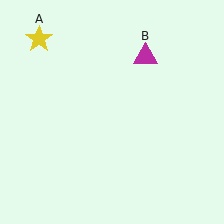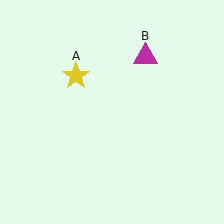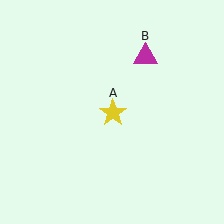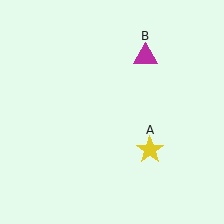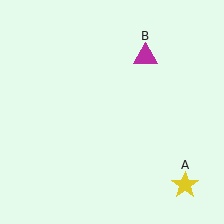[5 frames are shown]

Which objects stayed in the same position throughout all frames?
Magenta triangle (object B) remained stationary.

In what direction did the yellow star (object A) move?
The yellow star (object A) moved down and to the right.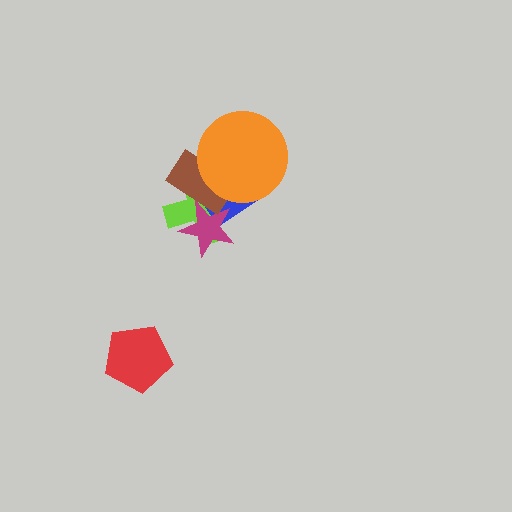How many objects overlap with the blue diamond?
4 objects overlap with the blue diamond.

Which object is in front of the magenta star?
The brown rectangle is in front of the magenta star.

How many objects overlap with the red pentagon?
0 objects overlap with the red pentagon.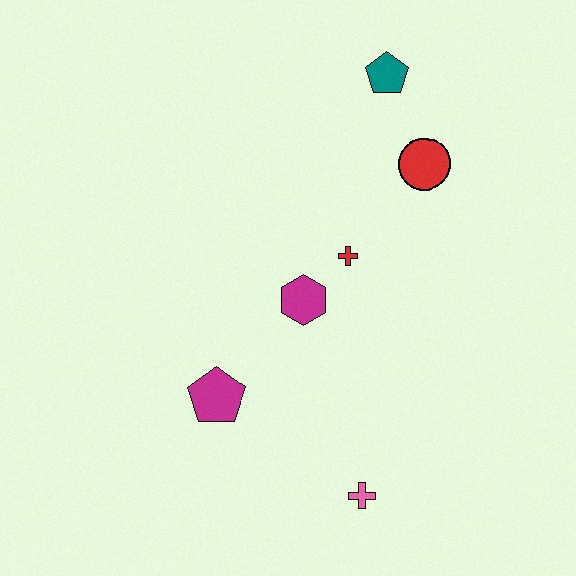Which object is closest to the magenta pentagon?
The magenta hexagon is closest to the magenta pentagon.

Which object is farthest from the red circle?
The pink cross is farthest from the red circle.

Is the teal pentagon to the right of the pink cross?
Yes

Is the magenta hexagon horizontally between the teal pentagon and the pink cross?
No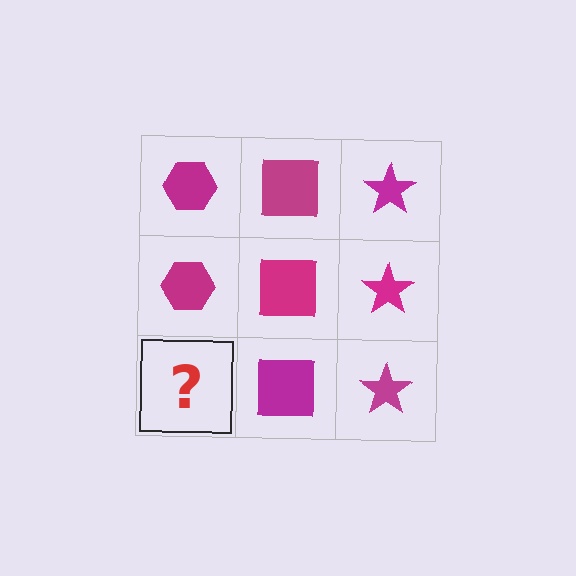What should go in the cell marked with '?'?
The missing cell should contain a magenta hexagon.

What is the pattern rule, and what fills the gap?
The rule is that each column has a consistent shape. The gap should be filled with a magenta hexagon.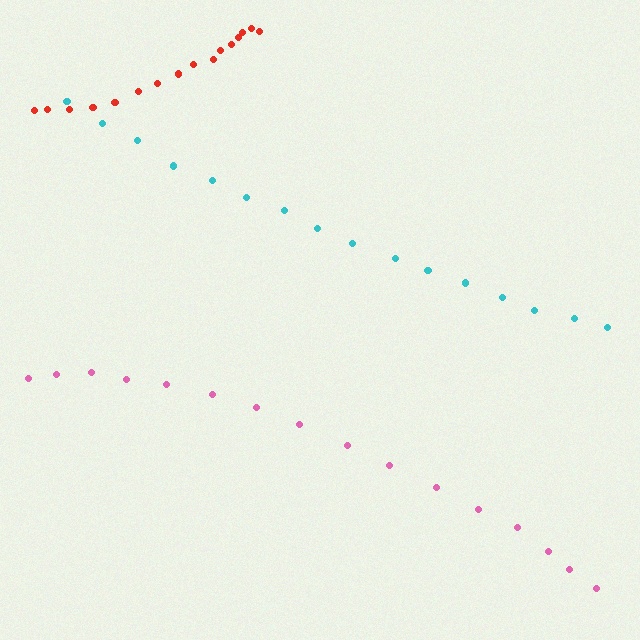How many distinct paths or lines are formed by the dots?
There are 3 distinct paths.